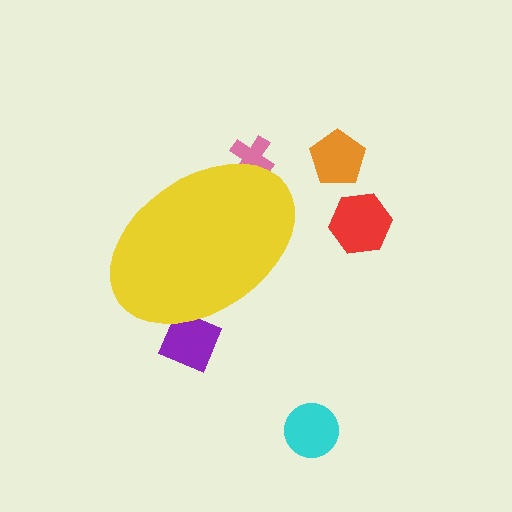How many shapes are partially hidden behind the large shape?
2 shapes are partially hidden.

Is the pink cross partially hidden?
Yes, the pink cross is partially hidden behind the yellow ellipse.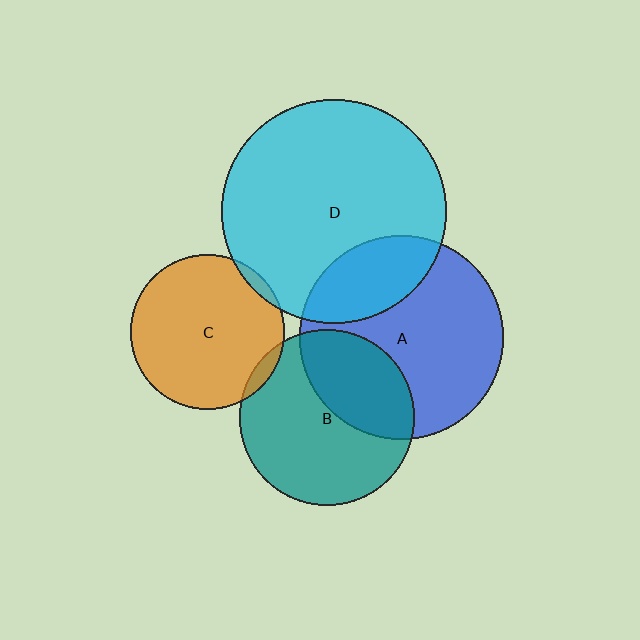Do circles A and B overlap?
Yes.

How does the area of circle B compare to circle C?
Approximately 1.3 times.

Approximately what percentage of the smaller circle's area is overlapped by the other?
Approximately 35%.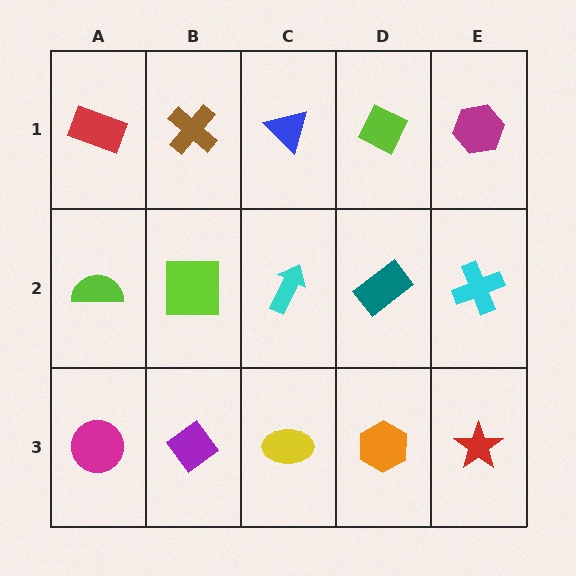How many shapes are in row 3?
5 shapes.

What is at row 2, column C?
A cyan arrow.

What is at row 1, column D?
A lime diamond.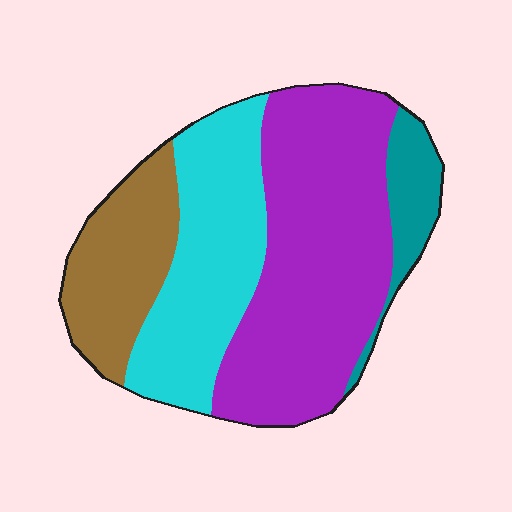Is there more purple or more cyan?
Purple.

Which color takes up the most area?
Purple, at roughly 45%.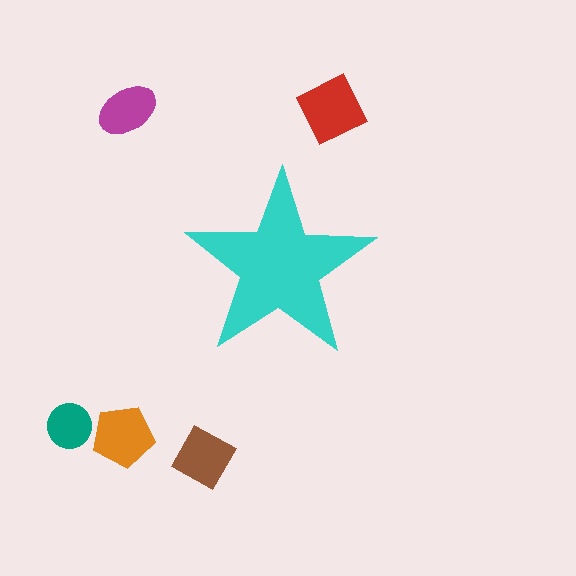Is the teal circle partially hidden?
No, the teal circle is fully visible.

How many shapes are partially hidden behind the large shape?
0 shapes are partially hidden.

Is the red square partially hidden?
No, the red square is fully visible.